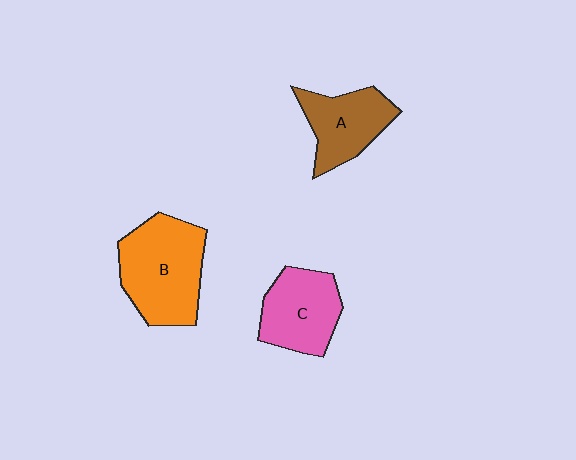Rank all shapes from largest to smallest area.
From largest to smallest: B (orange), C (pink), A (brown).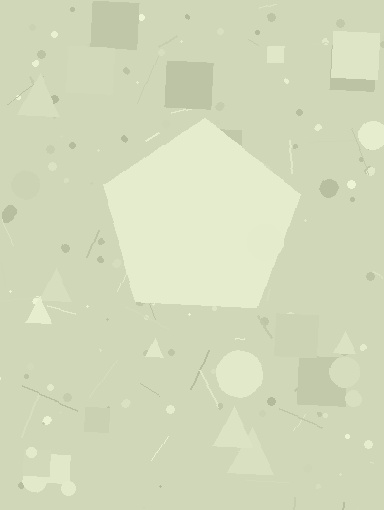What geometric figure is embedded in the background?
A pentagon is embedded in the background.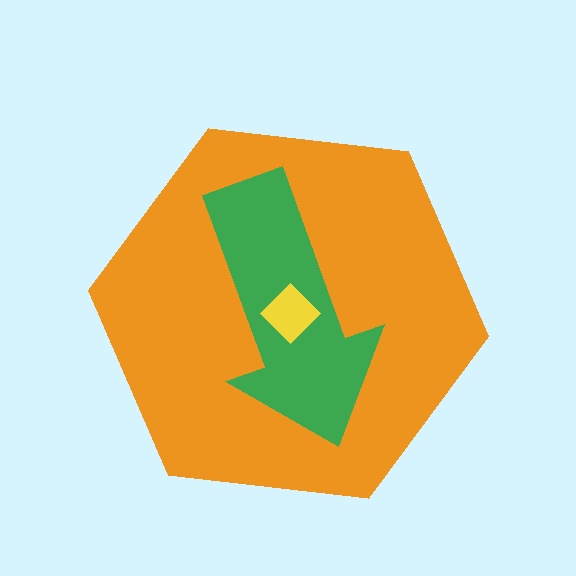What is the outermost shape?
The orange hexagon.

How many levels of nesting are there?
3.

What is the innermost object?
The yellow diamond.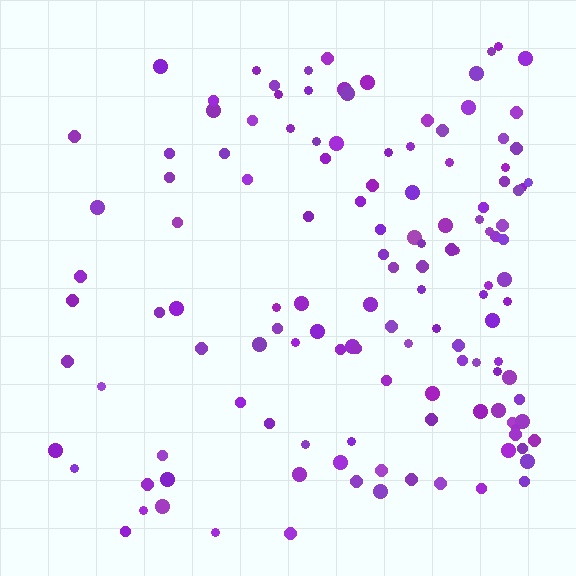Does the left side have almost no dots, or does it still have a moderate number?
Still a moderate number, just noticeably fewer than the right.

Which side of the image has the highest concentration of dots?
The right.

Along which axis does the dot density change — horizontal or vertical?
Horizontal.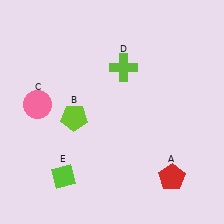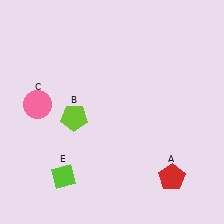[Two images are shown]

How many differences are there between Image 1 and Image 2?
There is 1 difference between the two images.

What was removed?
The lime cross (D) was removed in Image 2.